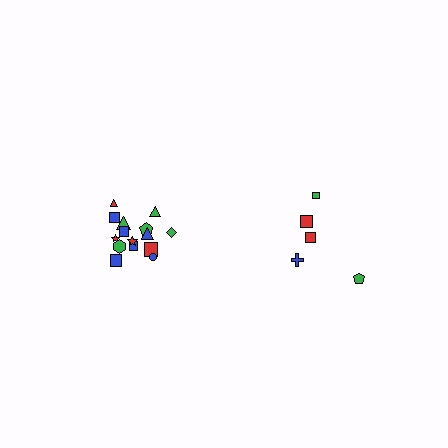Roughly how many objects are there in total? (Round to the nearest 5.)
Roughly 20 objects in total.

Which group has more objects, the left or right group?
The left group.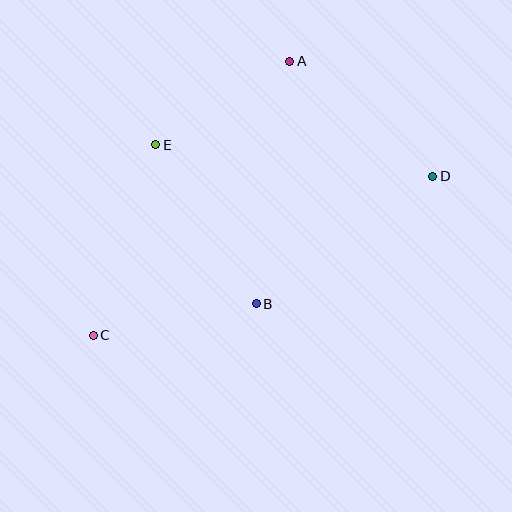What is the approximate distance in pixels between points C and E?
The distance between C and E is approximately 200 pixels.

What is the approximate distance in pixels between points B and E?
The distance between B and E is approximately 188 pixels.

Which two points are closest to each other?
Points A and E are closest to each other.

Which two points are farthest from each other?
Points C and D are farthest from each other.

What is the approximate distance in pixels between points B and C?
The distance between B and C is approximately 166 pixels.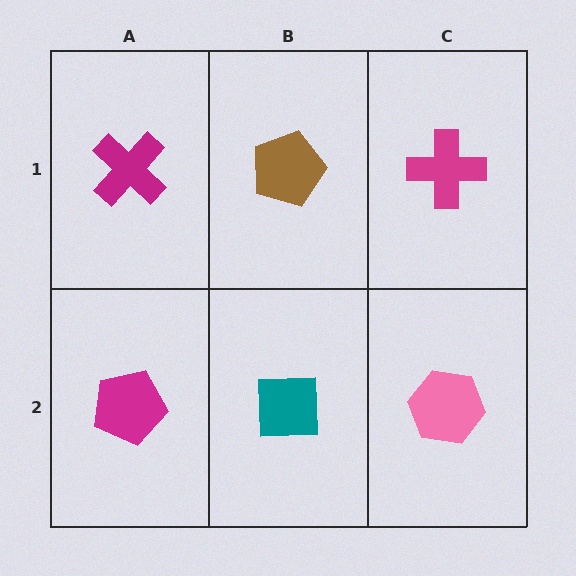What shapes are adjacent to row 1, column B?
A teal square (row 2, column B), a magenta cross (row 1, column A), a magenta cross (row 1, column C).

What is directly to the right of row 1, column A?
A brown pentagon.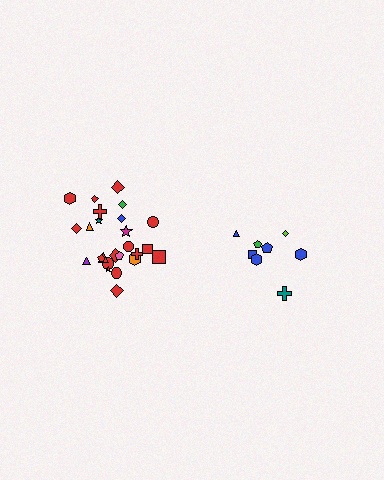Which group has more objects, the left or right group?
The left group.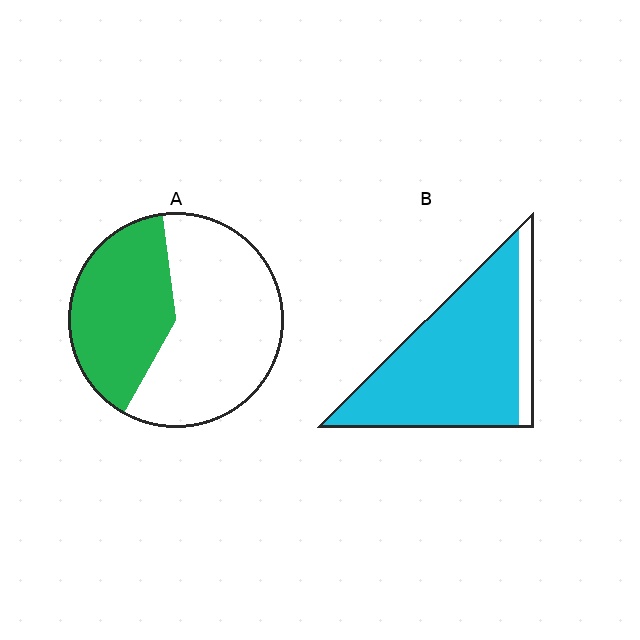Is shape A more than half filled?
No.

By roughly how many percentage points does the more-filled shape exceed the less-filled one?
By roughly 45 percentage points (B over A).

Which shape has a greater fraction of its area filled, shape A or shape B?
Shape B.